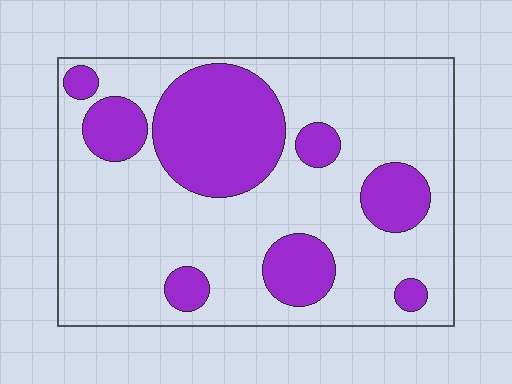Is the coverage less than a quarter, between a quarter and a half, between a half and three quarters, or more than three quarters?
Between a quarter and a half.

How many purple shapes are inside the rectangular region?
8.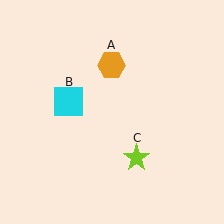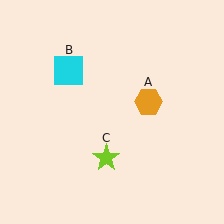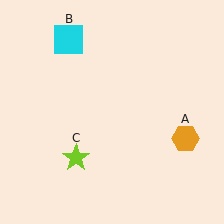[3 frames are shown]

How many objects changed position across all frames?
3 objects changed position: orange hexagon (object A), cyan square (object B), lime star (object C).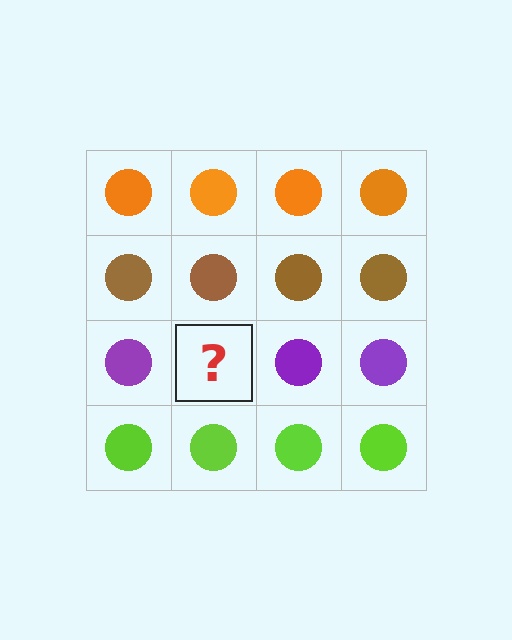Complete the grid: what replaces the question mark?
The question mark should be replaced with a purple circle.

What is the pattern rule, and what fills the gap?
The rule is that each row has a consistent color. The gap should be filled with a purple circle.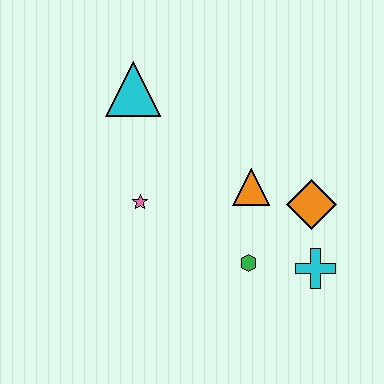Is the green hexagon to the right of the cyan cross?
No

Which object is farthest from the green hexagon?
The cyan triangle is farthest from the green hexagon.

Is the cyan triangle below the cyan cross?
No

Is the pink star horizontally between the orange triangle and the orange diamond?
No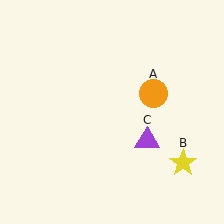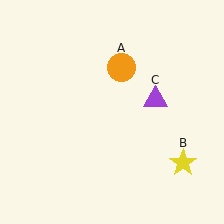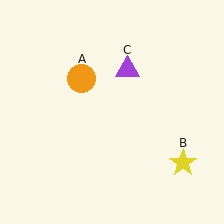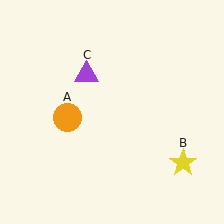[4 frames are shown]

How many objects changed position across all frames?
2 objects changed position: orange circle (object A), purple triangle (object C).